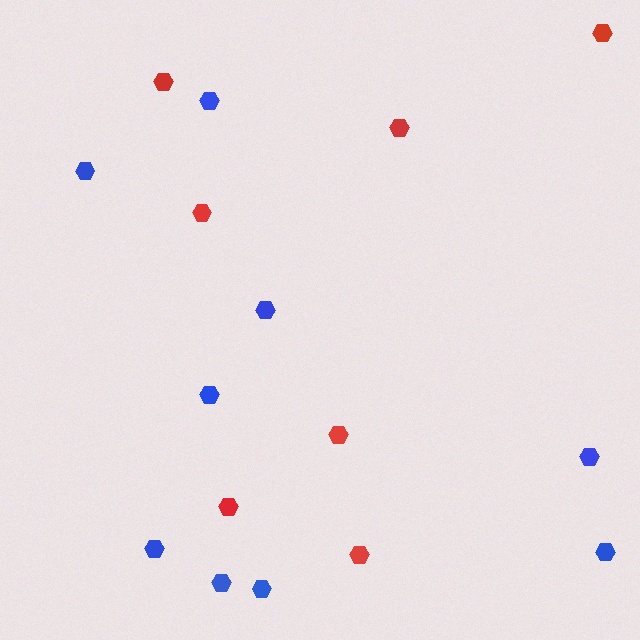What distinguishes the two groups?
There are 2 groups: one group of red hexagons (7) and one group of blue hexagons (9).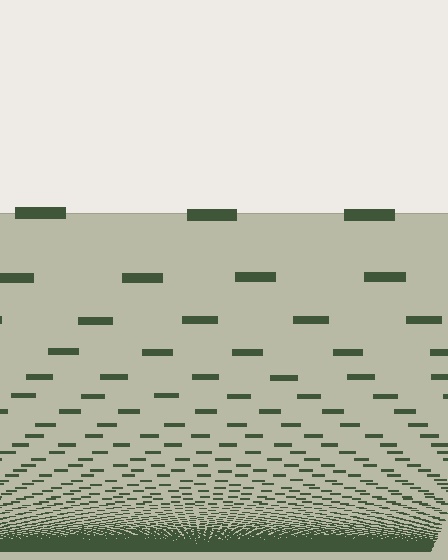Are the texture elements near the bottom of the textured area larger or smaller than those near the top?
Smaller. The gradient is inverted — elements near the bottom are smaller and denser.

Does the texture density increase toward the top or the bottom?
Density increases toward the bottom.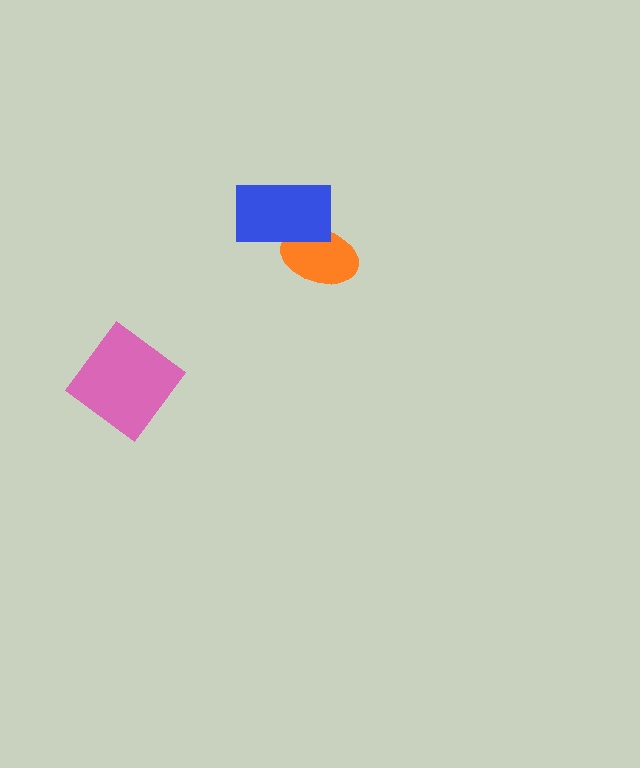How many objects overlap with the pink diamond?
0 objects overlap with the pink diamond.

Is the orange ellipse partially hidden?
Yes, it is partially covered by another shape.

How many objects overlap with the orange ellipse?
1 object overlaps with the orange ellipse.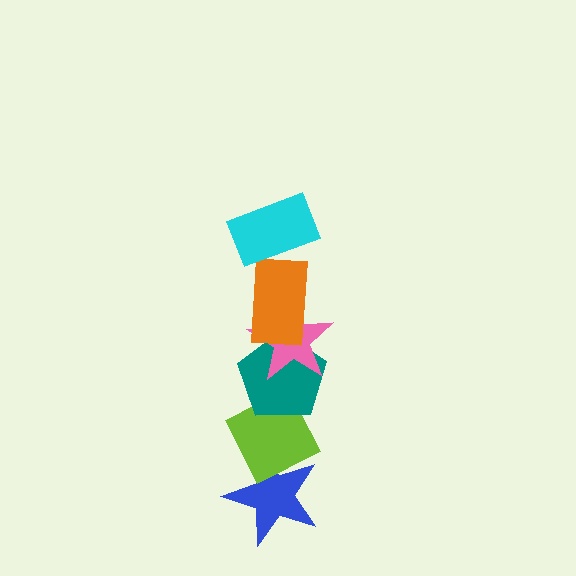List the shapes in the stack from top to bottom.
From top to bottom: the cyan rectangle, the orange rectangle, the pink star, the teal pentagon, the lime diamond, the blue star.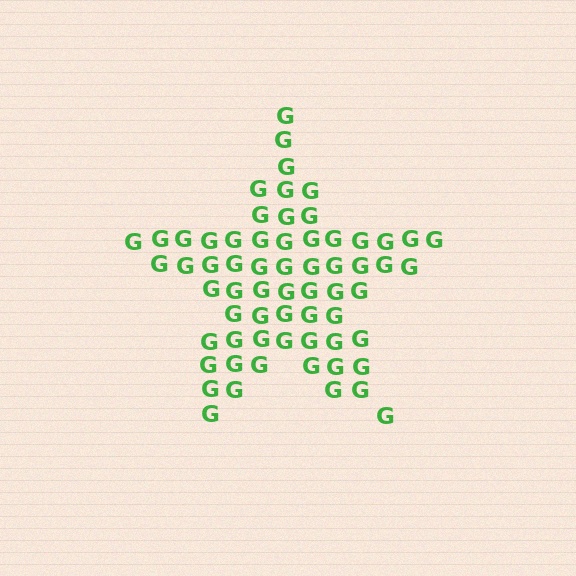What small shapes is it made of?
It is made of small letter G's.